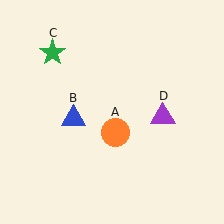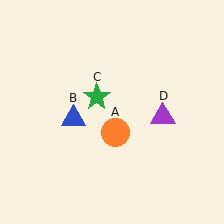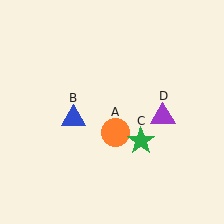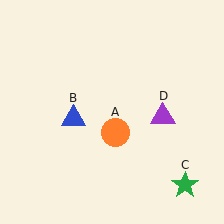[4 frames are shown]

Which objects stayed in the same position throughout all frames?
Orange circle (object A) and blue triangle (object B) and purple triangle (object D) remained stationary.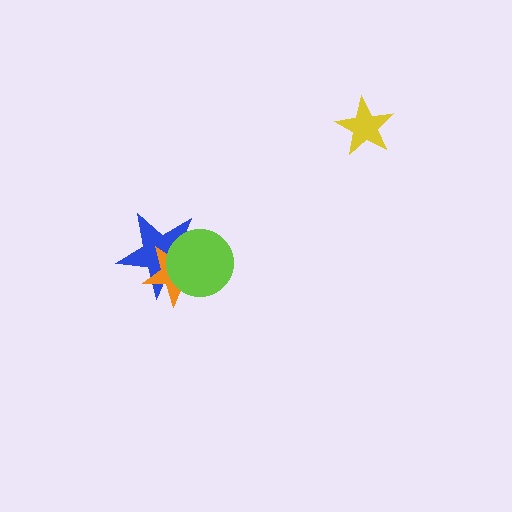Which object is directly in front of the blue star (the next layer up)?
The orange star is directly in front of the blue star.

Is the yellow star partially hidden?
No, no other shape covers it.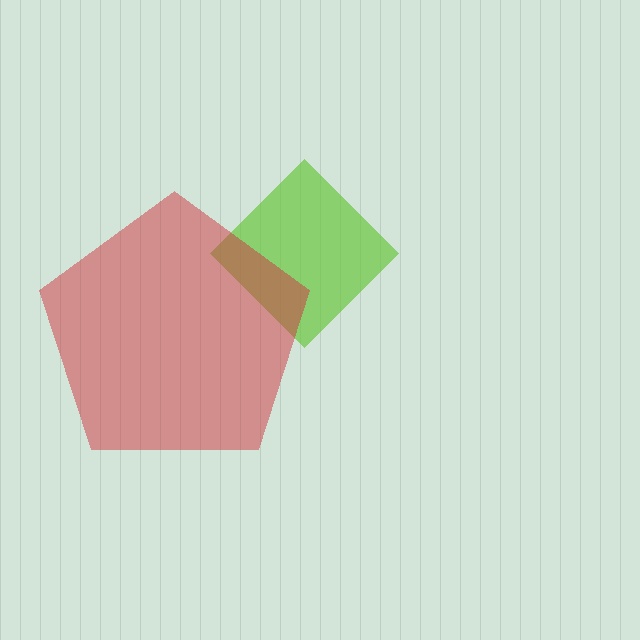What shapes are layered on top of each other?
The layered shapes are: a lime diamond, a red pentagon.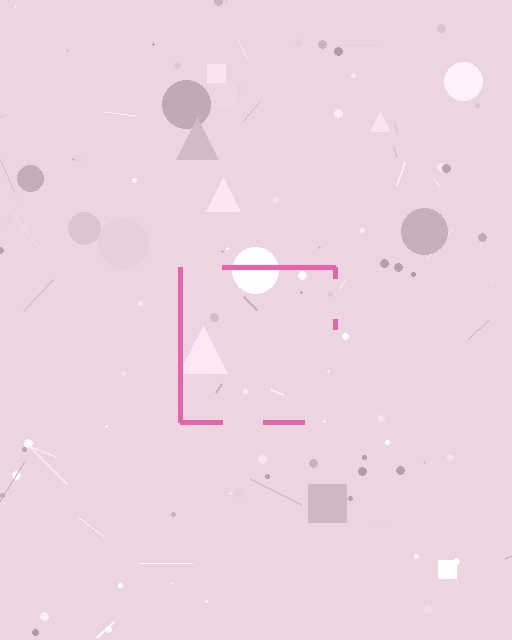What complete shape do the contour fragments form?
The contour fragments form a square.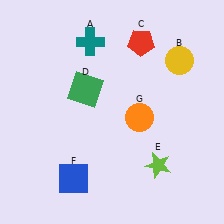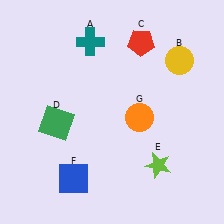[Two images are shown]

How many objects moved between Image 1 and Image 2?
1 object moved between the two images.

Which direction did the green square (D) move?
The green square (D) moved down.